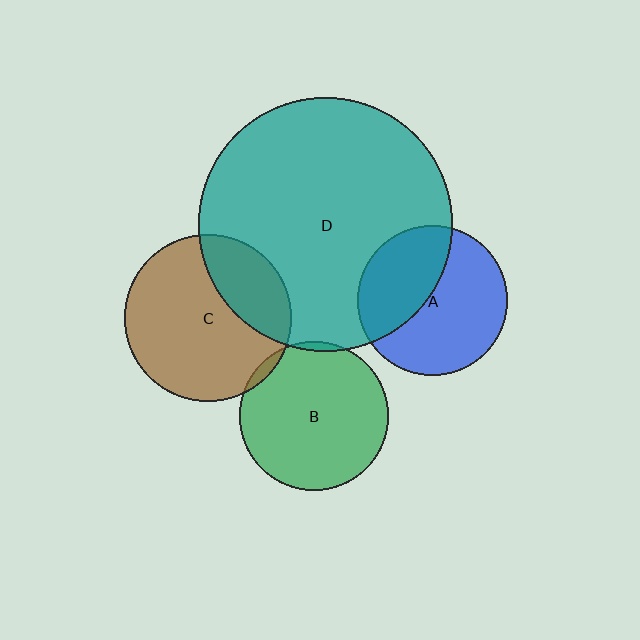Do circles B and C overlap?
Yes.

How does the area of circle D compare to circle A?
Approximately 2.9 times.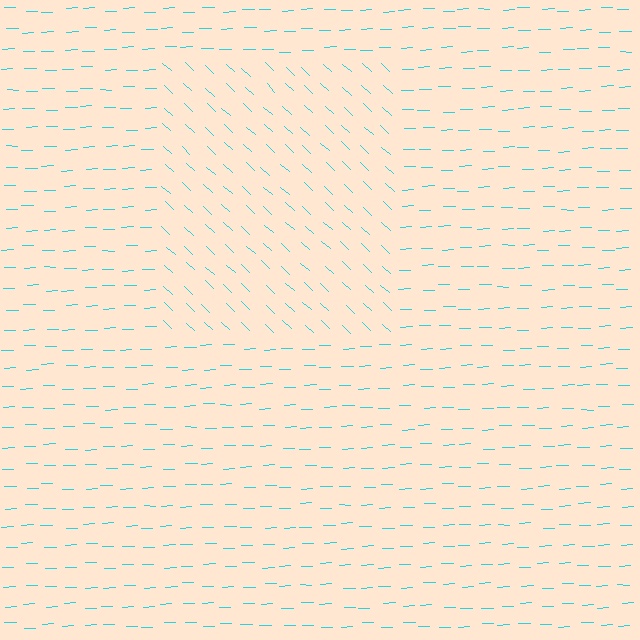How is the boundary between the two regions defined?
The boundary is defined purely by a change in line orientation (approximately 45 degrees difference). All lines are the same color and thickness.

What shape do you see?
I see a rectangle.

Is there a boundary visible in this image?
Yes, there is a texture boundary formed by a change in line orientation.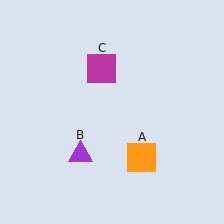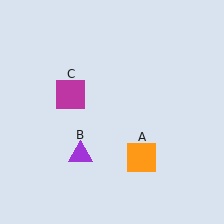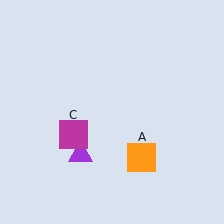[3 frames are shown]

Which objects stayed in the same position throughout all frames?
Orange square (object A) and purple triangle (object B) remained stationary.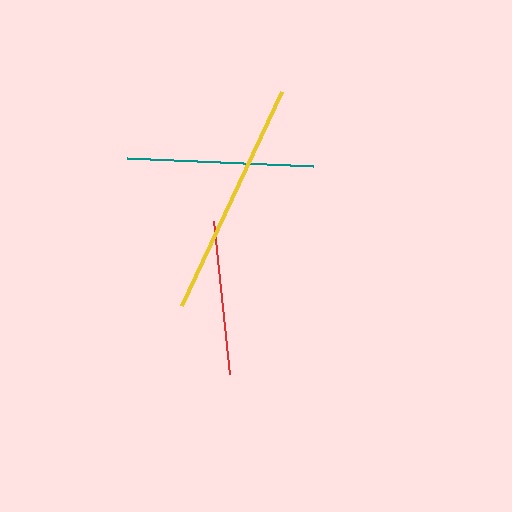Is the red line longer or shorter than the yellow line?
The yellow line is longer than the red line.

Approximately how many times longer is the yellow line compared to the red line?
The yellow line is approximately 1.5 times the length of the red line.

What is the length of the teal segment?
The teal segment is approximately 186 pixels long.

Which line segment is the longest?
The yellow line is the longest at approximately 236 pixels.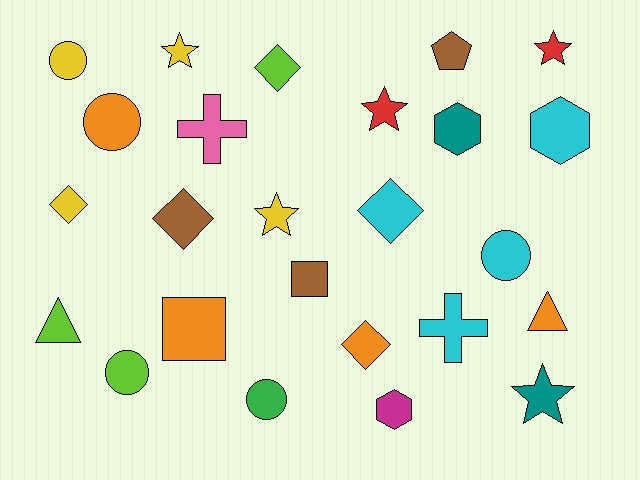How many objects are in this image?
There are 25 objects.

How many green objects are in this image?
There is 1 green object.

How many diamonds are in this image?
There are 5 diamonds.